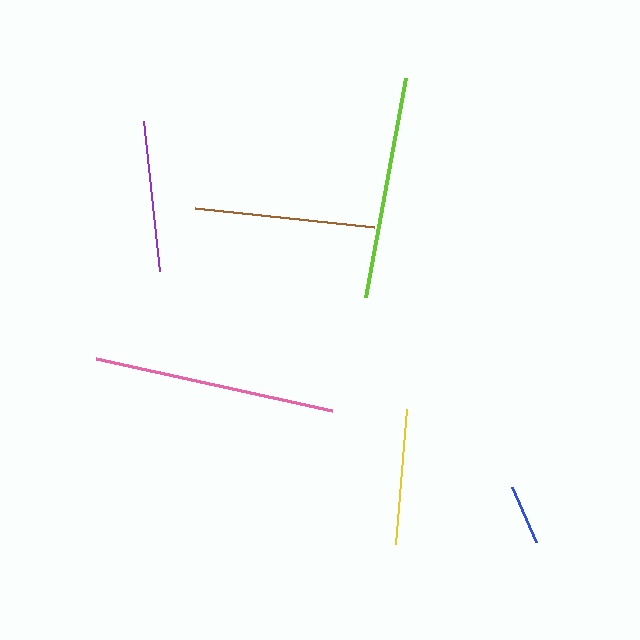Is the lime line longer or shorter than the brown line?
The lime line is longer than the brown line.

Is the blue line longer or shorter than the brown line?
The brown line is longer than the blue line.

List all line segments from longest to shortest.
From longest to shortest: pink, lime, brown, purple, yellow, blue.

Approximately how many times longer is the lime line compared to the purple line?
The lime line is approximately 1.5 times the length of the purple line.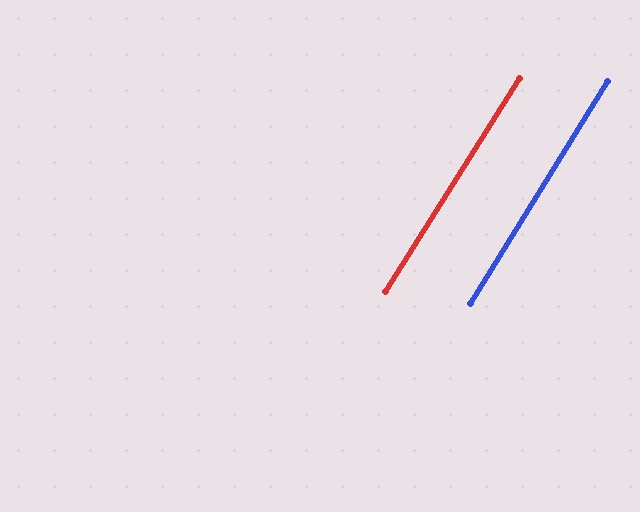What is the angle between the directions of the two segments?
Approximately 1 degree.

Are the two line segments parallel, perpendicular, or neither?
Parallel — their directions differ by only 0.6°.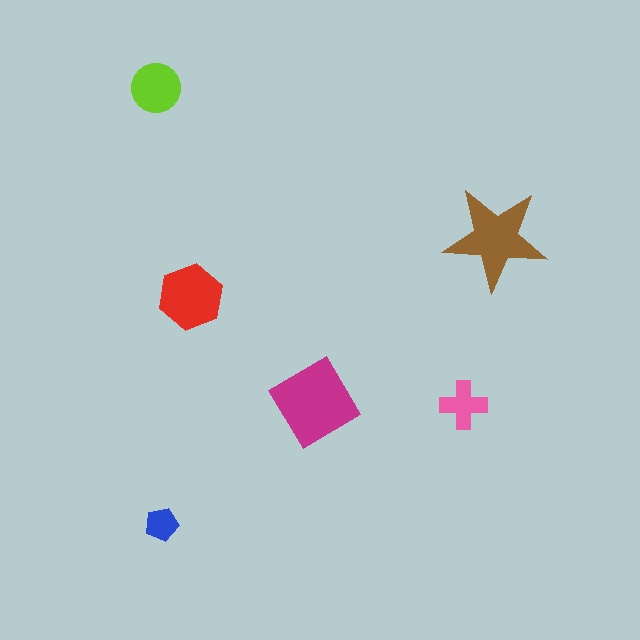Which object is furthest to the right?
The brown star is rightmost.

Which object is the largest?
The magenta diamond.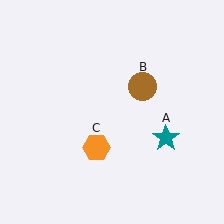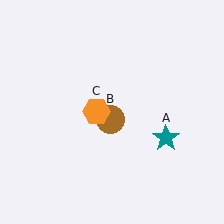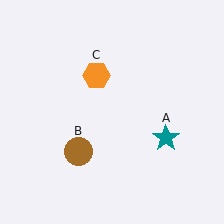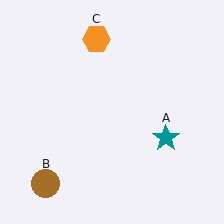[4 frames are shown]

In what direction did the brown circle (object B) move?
The brown circle (object B) moved down and to the left.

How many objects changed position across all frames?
2 objects changed position: brown circle (object B), orange hexagon (object C).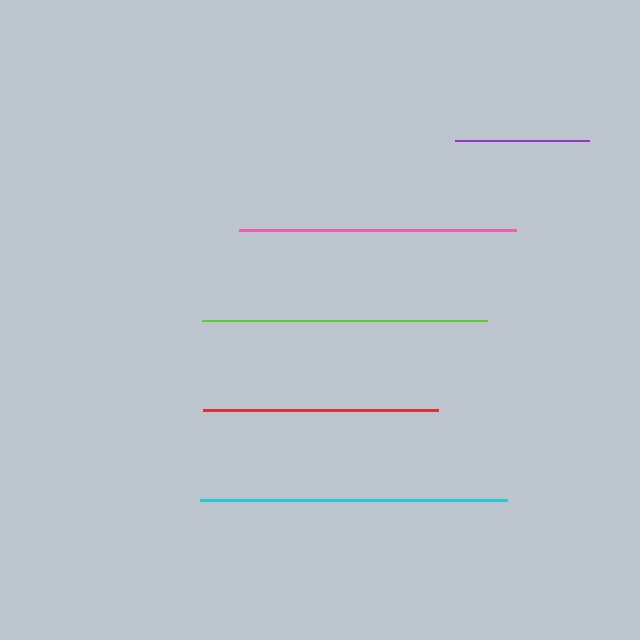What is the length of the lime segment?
The lime segment is approximately 284 pixels long.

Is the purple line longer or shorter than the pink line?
The pink line is longer than the purple line.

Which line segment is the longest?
The cyan line is the longest at approximately 308 pixels.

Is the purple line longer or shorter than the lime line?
The lime line is longer than the purple line.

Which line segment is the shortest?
The purple line is the shortest at approximately 133 pixels.